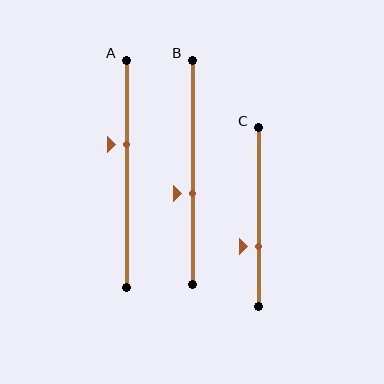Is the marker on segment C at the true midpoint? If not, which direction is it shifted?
No, the marker on segment C is shifted downward by about 17% of the segment length.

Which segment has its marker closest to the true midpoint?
Segment B has its marker closest to the true midpoint.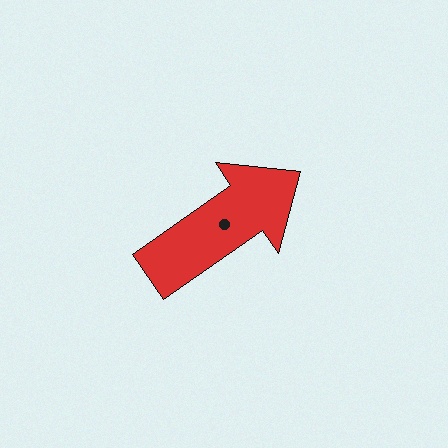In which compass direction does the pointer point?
Northeast.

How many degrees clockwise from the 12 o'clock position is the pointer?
Approximately 55 degrees.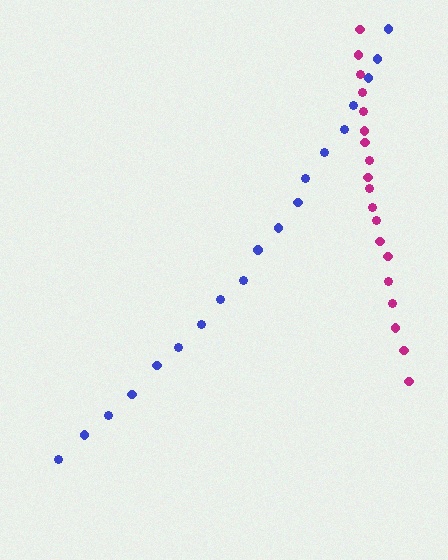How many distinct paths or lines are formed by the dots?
There are 2 distinct paths.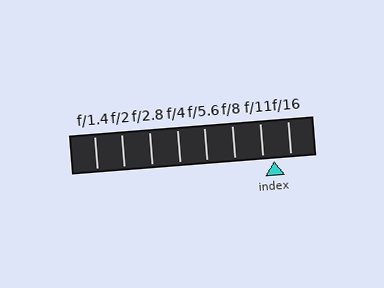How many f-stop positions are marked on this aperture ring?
There are 8 f-stop positions marked.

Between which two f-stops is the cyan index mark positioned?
The index mark is between f/11 and f/16.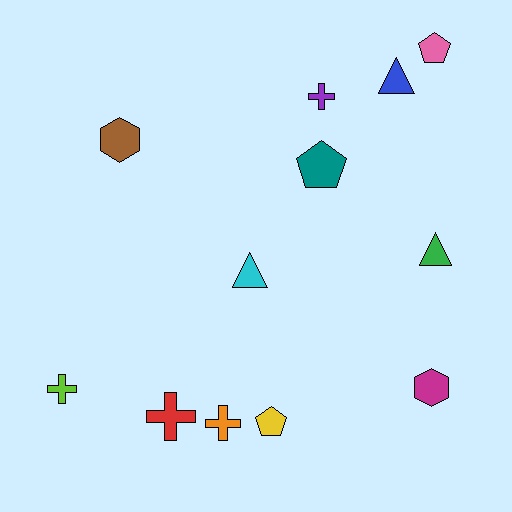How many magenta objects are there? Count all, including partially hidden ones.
There is 1 magenta object.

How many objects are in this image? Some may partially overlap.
There are 12 objects.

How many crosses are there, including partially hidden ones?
There are 4 crosses.